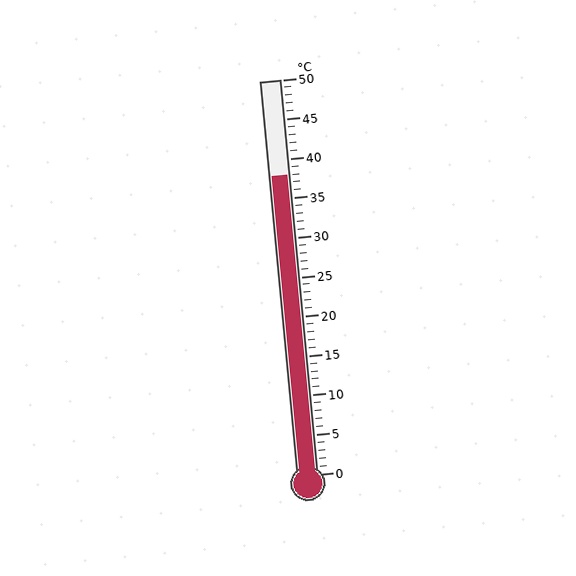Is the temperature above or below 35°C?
The temperature is above 35°C.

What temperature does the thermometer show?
The thermometer shows approximately 38°C.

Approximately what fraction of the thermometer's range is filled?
The thermometer is filled to approximately 75% of its range.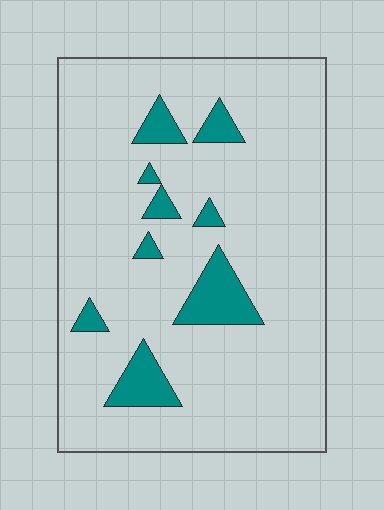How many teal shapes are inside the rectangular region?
9.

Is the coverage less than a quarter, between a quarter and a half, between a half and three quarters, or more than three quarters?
Less than a quarter.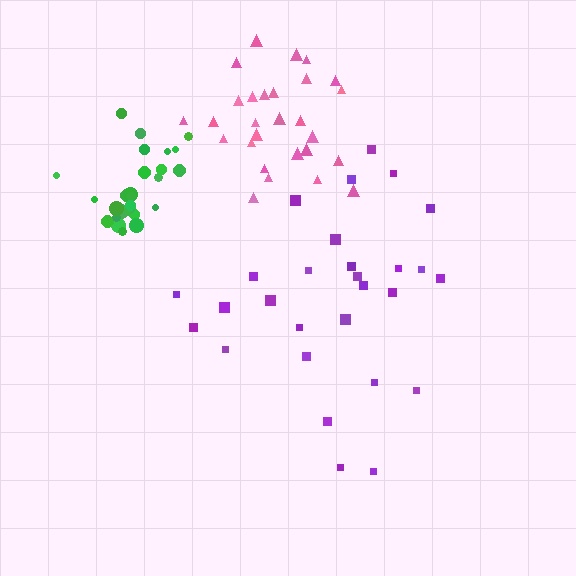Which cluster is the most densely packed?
Green.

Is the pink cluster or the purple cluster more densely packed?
Pink.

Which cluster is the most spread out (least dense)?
Purple.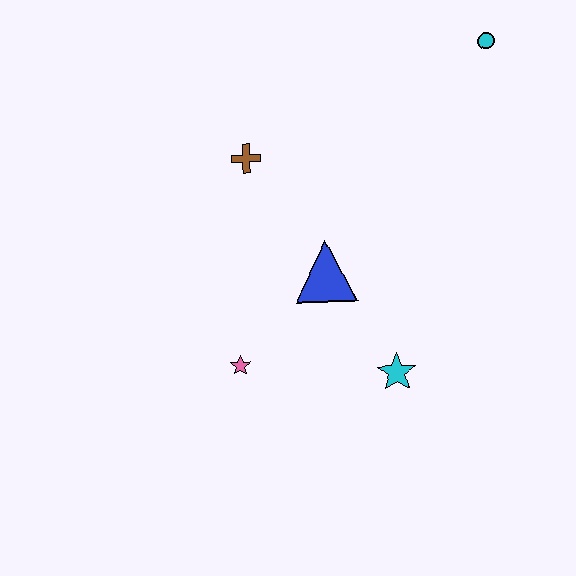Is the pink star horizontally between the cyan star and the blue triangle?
No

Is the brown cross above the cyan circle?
No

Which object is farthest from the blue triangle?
The cyan circle is farthest from the blue triangle.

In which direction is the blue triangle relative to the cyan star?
The blue triangle is above the cyan star.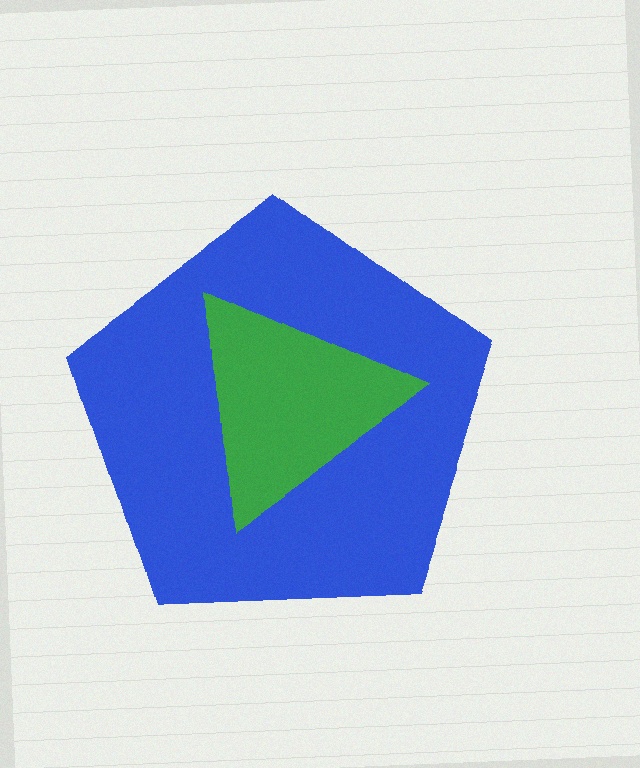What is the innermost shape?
The green triangle.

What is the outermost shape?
The blue pentagon.